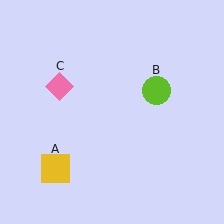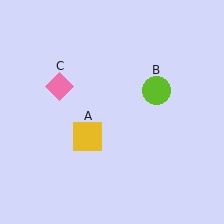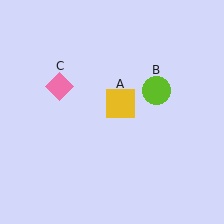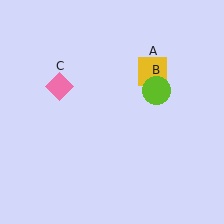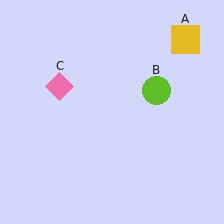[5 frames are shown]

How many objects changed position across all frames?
1 object changed position: yellow square (object A).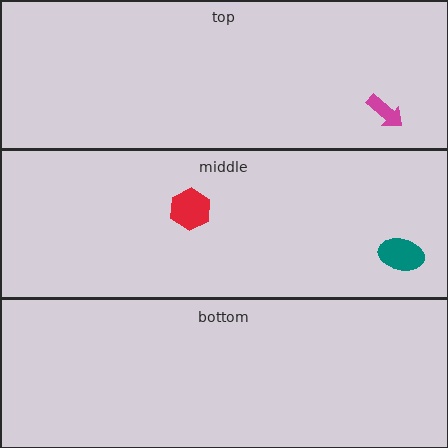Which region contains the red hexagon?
The middle region.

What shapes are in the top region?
The magenta arrow.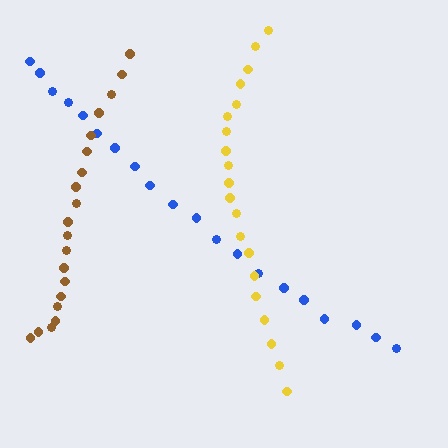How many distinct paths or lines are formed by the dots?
There are 3 distinct paths.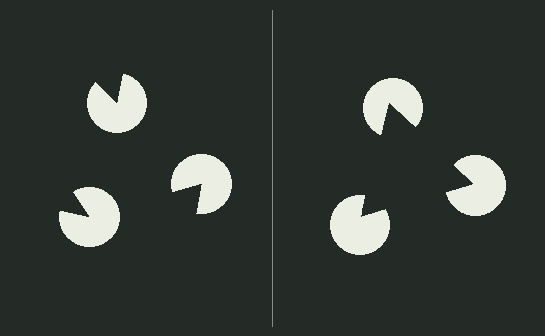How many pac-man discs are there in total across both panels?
6 — 3 on each side.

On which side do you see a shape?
An illusory triangle appears on the right side. On the left side the wedge cuts are rotated, so no coherent shape forms.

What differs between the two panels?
The pac-man discs are positioned identically on both sides; only the wedge orientations differ. On the right they align to a triangle; on the left they are misaligned.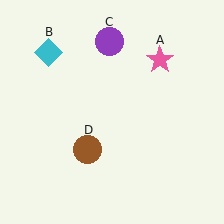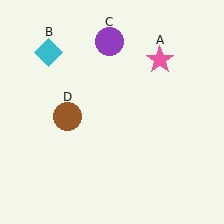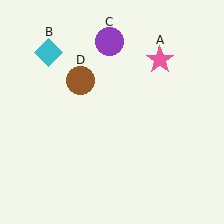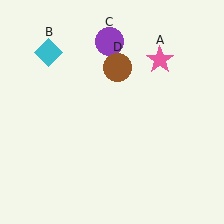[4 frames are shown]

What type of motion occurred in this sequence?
The brown circle (object D) rotated clockwise around the center of the scene.